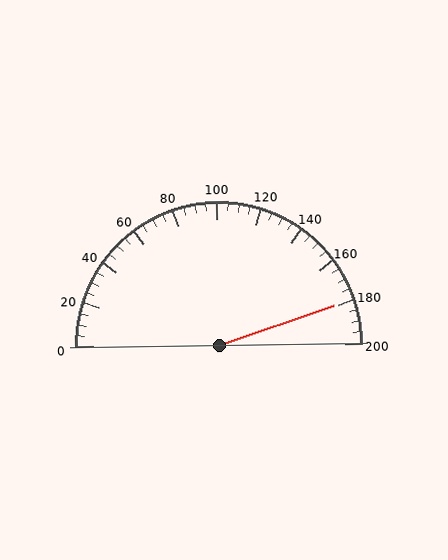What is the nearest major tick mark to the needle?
The nearest major tick mark is 180.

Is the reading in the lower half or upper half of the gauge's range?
The reading is in the upper half of the range (0 to 200).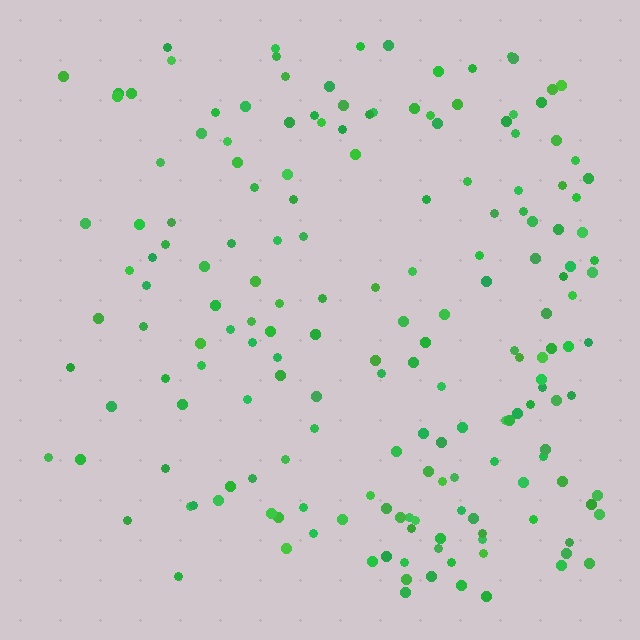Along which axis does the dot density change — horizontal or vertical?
Horizontal.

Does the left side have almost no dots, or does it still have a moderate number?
Still a moderate number, just noticeably fewer than the right.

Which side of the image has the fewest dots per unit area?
The left.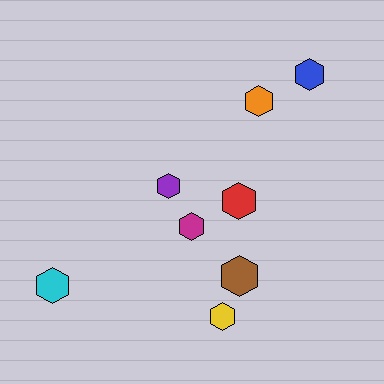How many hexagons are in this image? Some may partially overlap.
There are 8 hexagons.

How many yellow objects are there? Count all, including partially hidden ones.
There is 1 yellow object.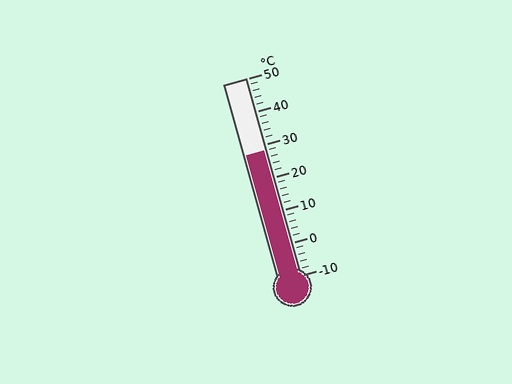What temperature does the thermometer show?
The thermometer shows approximately 28°C.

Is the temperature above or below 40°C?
The temperature is below 40°C.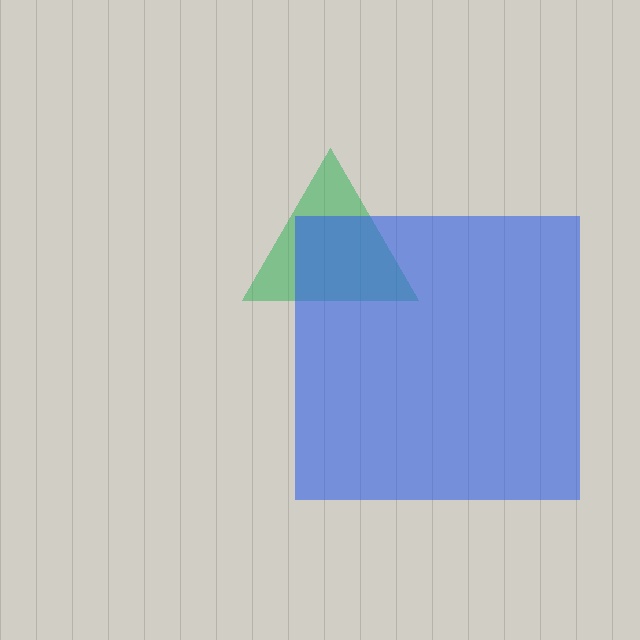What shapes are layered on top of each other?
The layered shapes are: a green triangle, a blue square.